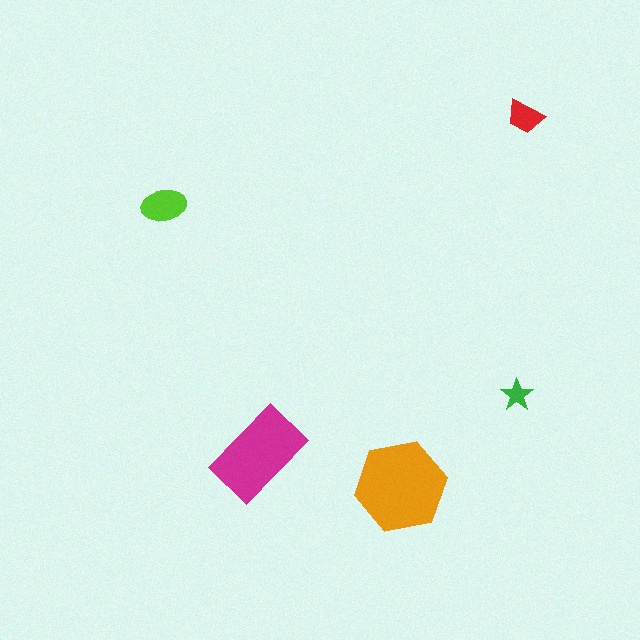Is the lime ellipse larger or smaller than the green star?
Larger.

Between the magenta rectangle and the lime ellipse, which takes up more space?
The magenta rectangle.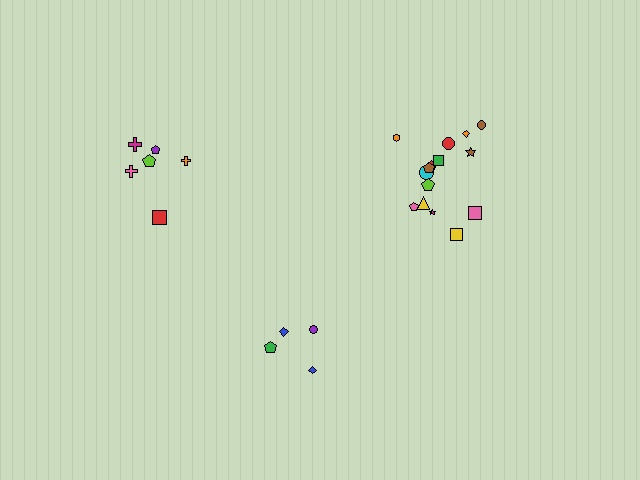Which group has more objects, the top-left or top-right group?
The top-right group.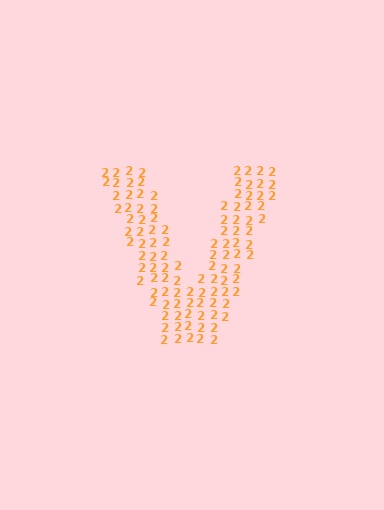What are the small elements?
The small elements are digit 2's.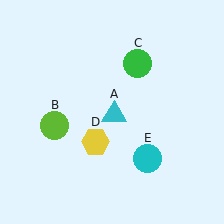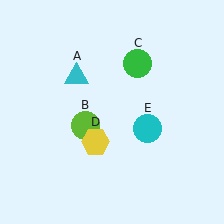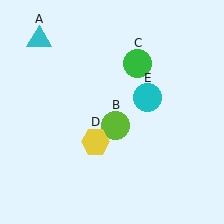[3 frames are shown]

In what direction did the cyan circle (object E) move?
The cyan circle (object E) moved up.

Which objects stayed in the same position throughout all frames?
Green circle (object C) and yellow hexagon (object D) remained stationary.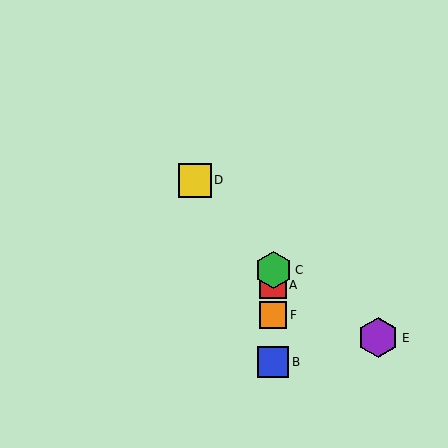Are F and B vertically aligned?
Yes, both are at x≈273.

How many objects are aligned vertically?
4 objects (A, B, C, F) are aligned vertically.